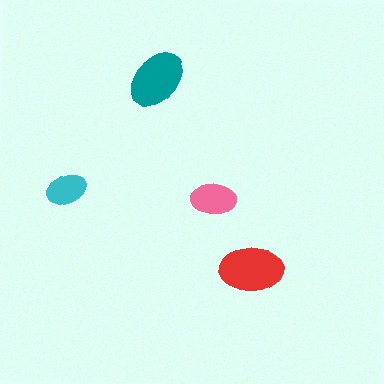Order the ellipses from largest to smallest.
the red one, the teal one, the pink one, the cyan one.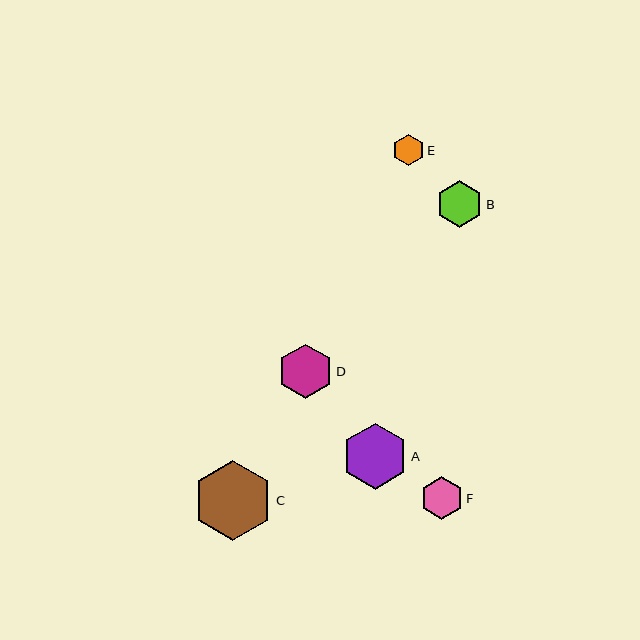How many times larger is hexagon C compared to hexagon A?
Hexagon C is approximately 1.2 times the size of hexagon A.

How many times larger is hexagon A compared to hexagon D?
Hexagon A is approximately 1.2 times the size of hexagon D.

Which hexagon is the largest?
Hexagon C is the largest with a size of approximately 80 pixels.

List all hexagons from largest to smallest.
From largest to smallest: C, A, D, B, F, E.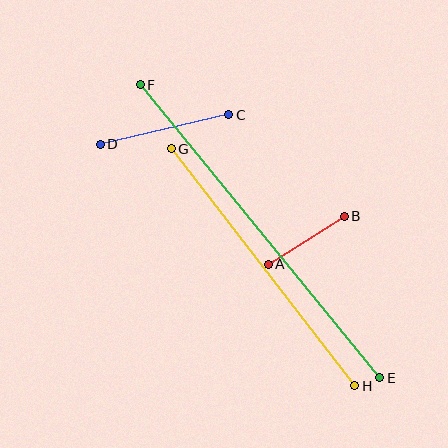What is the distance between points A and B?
The distance is approximately 90 pixels.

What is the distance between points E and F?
The distance is approximately 378 pixels.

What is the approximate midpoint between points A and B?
The midpoint is at approximately (306, 240) pixels.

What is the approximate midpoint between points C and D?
The midpoint is at approximately (164, 129) pixels.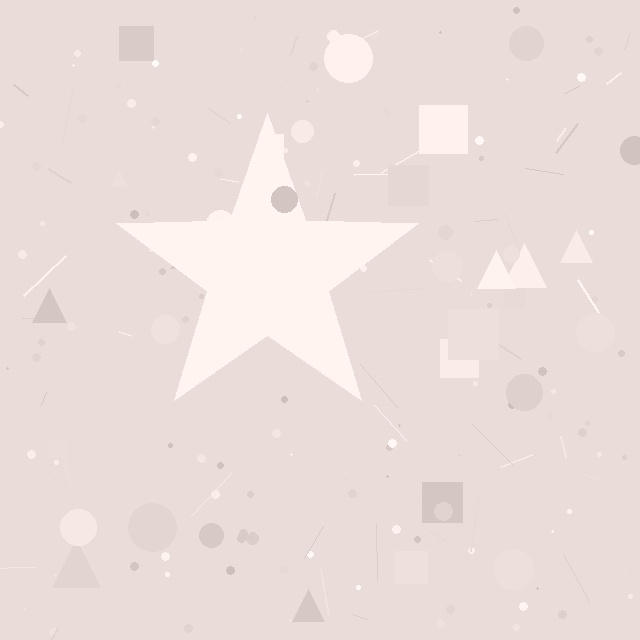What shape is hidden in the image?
A star is hidden in the image.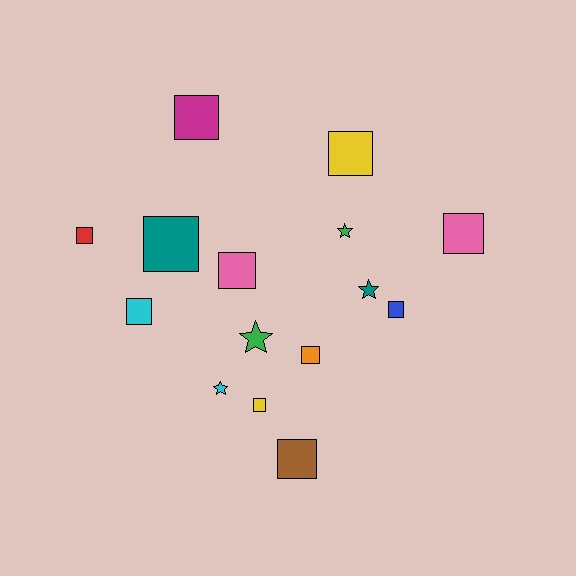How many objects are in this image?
There are 15 objects.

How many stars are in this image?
There are 4 stars.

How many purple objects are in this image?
There are no purple objects.